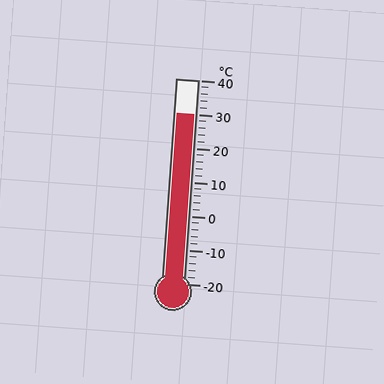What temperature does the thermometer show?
The thermometer shows approximately 30°C.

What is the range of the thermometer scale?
The thermometer scale ranges from -20°C to 40°C.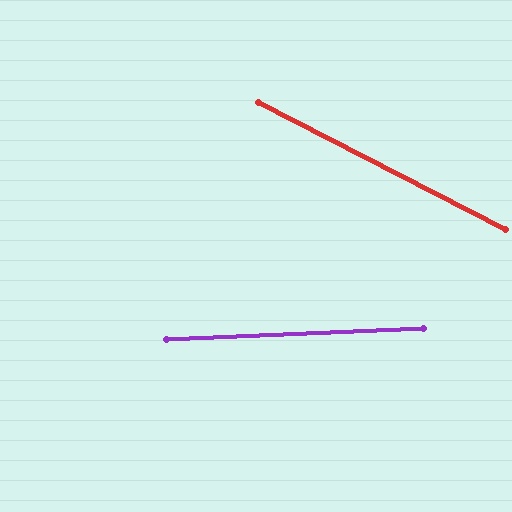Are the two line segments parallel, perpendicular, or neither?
Neither parallel nor perpendicular — they differ by about 30°.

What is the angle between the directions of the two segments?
Approximately 30 degrees.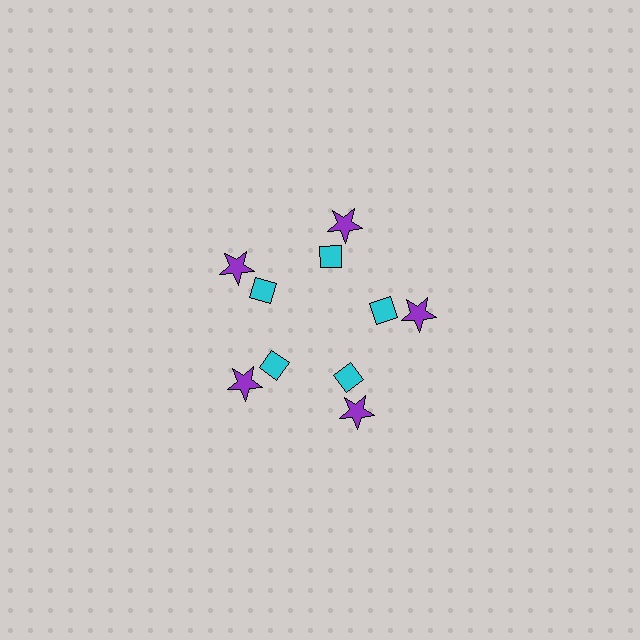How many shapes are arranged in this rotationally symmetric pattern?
There are 10 shapes, arranged in 5 groups of 2.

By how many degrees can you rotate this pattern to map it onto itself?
The pattern maps onto itself every 72 degrees of rotation.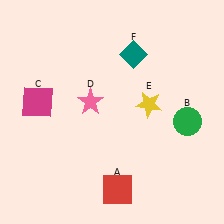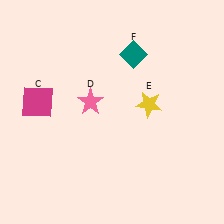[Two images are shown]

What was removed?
The green circle (B), the red square (A) were removed in Image 2.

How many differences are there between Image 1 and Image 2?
There are 2 differences between the two images.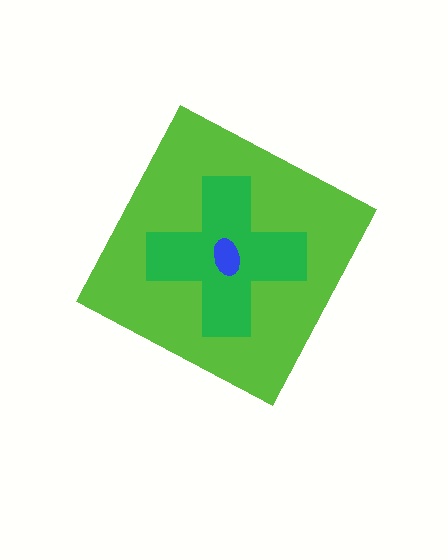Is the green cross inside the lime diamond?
Yes.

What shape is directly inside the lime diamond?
The green cross.